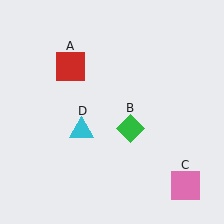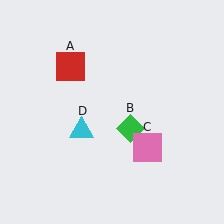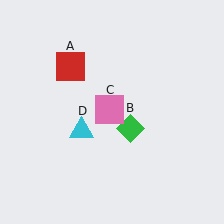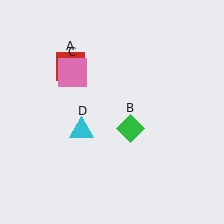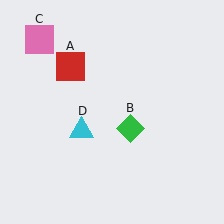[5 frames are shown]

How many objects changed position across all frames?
1 object changed position: pink square (object C).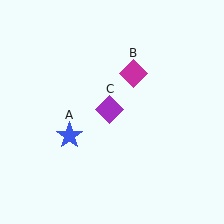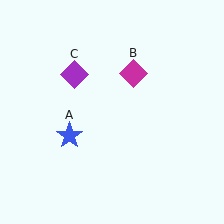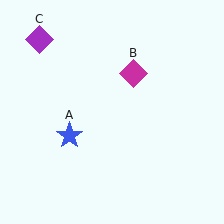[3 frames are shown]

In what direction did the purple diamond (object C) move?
The purple diamond (object C) moved up and to the left.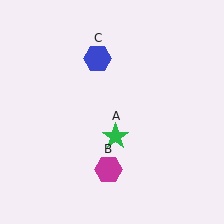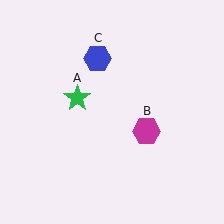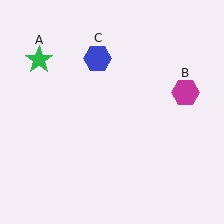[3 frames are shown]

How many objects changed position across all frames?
2 objects changed position: green star (object A), magenta hexagon (object B).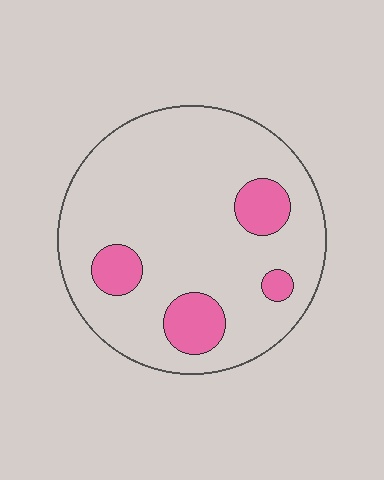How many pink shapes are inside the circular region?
4.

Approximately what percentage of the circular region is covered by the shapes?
Approximately 15%.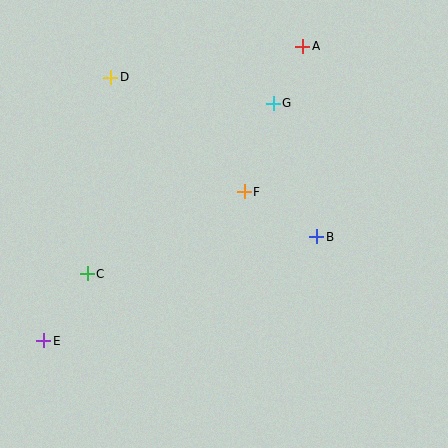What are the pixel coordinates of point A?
Point A is at (303, 46).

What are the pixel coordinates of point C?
Point C is at (87, 274).